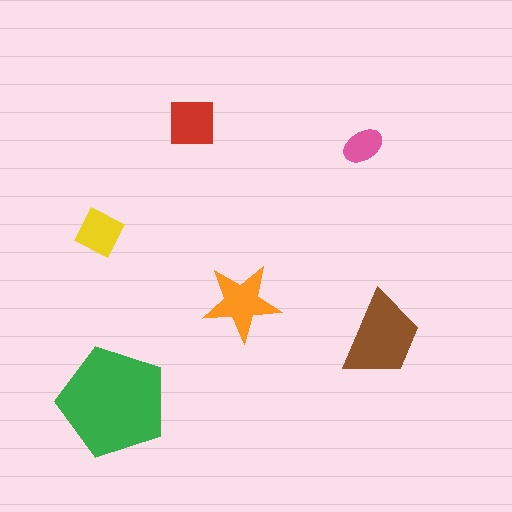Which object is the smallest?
The pink ellipse.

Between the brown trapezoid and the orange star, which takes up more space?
The brown trapezoid.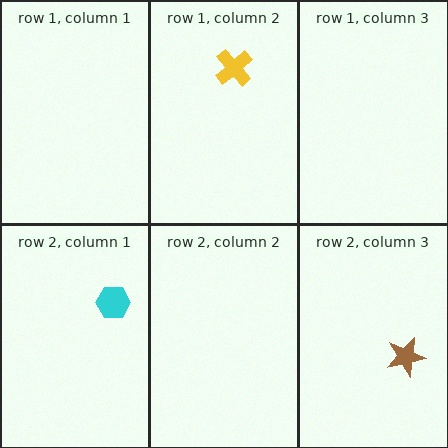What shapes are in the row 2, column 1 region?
The cyan hexagon.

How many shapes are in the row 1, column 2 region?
1.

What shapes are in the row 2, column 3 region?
The brown star.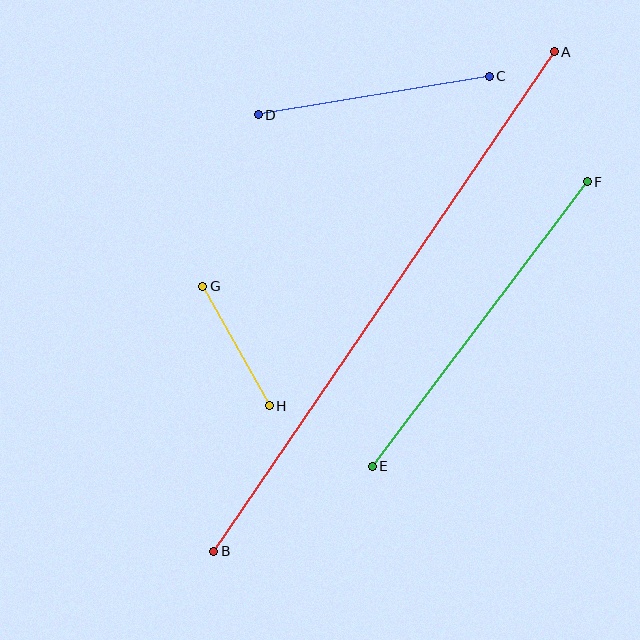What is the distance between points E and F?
The distance is approximately 356 pixels.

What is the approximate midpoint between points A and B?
The midpoint is at approximately (384, 302) pixels.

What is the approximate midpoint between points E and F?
The midpoint is at approximately (480, 324) pixels.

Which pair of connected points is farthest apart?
Points A and B are farthest apart.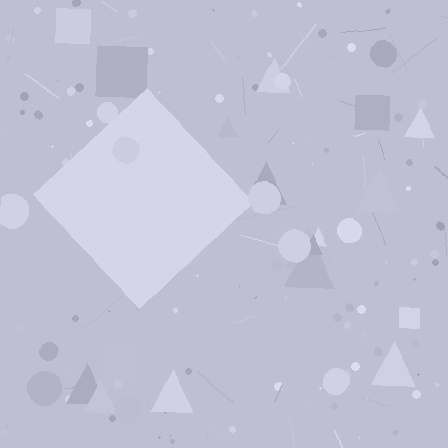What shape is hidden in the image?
A diamond is hidden in the image.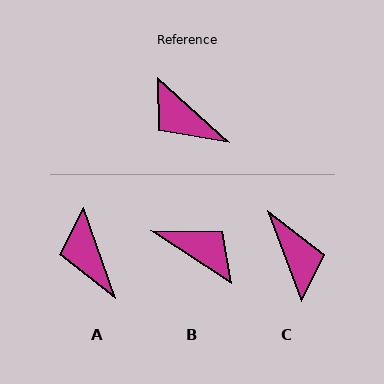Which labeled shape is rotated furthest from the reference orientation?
B, about 171 degrees away.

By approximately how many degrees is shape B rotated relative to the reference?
Approximately 171 degrees clockwise.